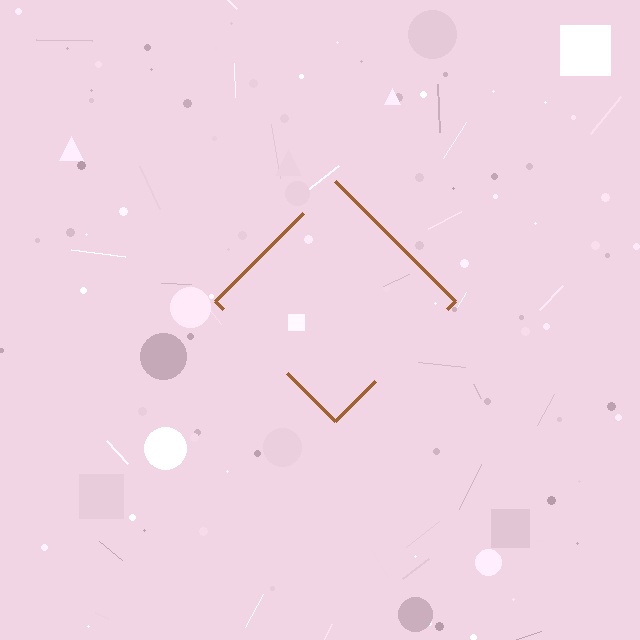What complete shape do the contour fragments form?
The contour fragments form a diamond.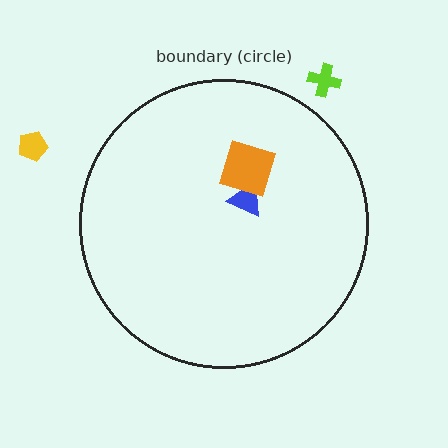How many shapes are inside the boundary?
2 inside, 2 outside.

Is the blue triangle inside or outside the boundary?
Inside.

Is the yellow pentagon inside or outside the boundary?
Outside.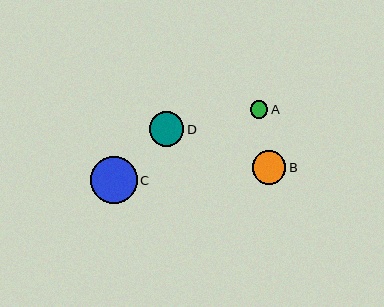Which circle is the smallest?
Circle A is the smallest with a size of approximately 18 pixels.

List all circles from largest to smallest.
From largest to smallest: C, D, B, A.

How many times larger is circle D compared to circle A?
Circle D is approximately 2.0 times the size of circle A.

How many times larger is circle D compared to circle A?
Circle D is approximately 2.0 times the size of circle A.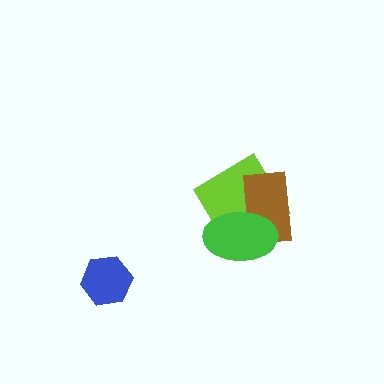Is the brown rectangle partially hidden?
Yes, it is partially covered by another shape.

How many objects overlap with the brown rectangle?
2 objects overlap with the brown rectangle.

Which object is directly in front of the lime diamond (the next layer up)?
The brown rectangle is directly in front of the lime diamond.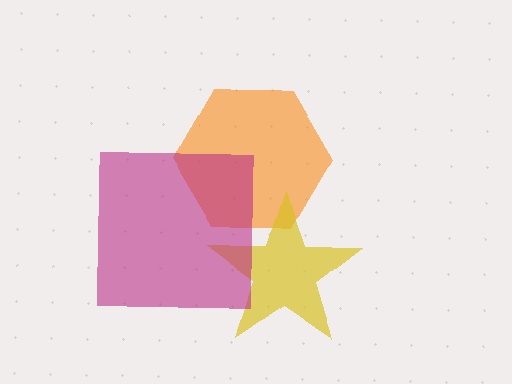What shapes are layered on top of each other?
The layered shapes are: an orange hexagon, a yellow star, a magenta square.